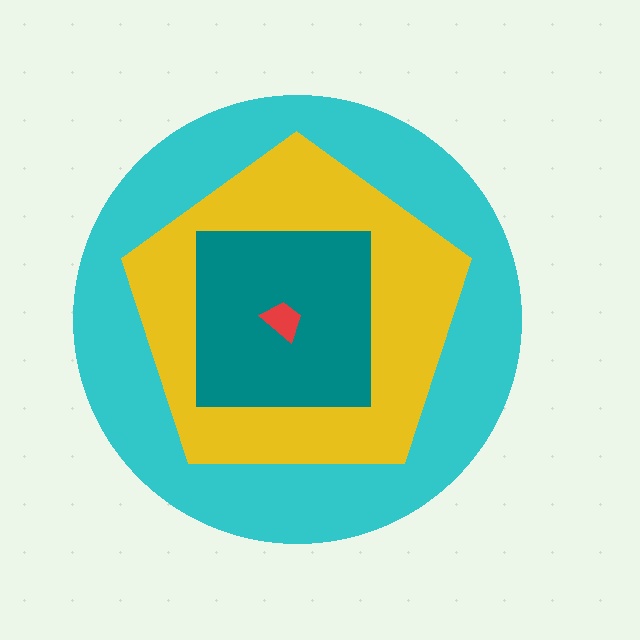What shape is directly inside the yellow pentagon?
The teal square.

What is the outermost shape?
The cyan circle.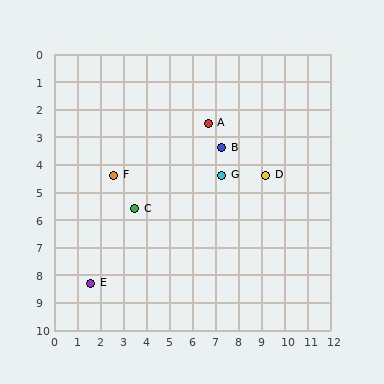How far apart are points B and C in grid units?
Points B and C are about 4.4 grid units apart.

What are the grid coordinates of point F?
Point F is at approximately (2.6, 4.4).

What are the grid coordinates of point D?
Point D is at approximately (9.2, 4.4).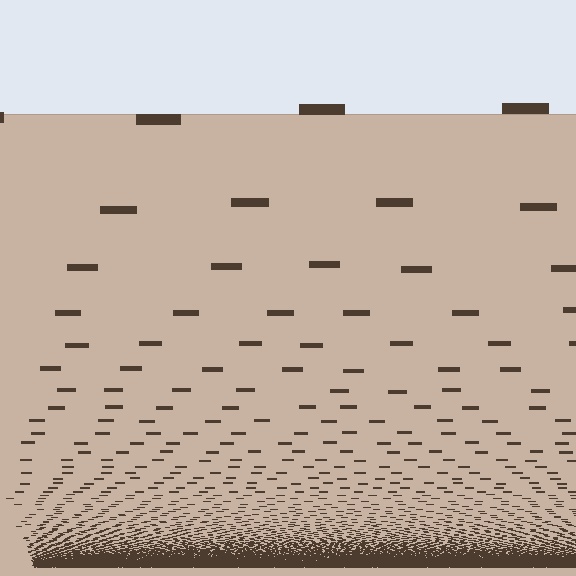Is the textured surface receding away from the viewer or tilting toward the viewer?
The surface appears to tilt toward the viewer. Texture elements get larger and sparser toward the top.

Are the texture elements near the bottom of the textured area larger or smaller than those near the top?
Smaller. The gradient is inverted — elements near the bottom are smaller and denser.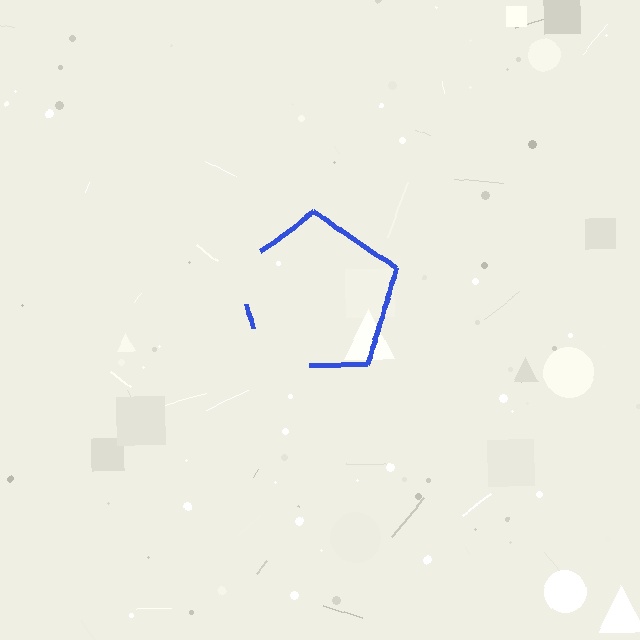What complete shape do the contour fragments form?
The contour fragments form a pentagon.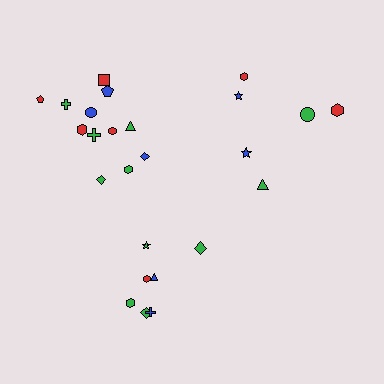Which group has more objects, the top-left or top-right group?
The top-left group.